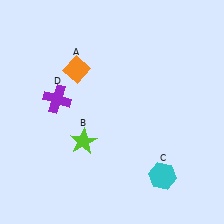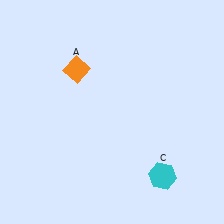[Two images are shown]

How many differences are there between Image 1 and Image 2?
There are 2 differences between the two images.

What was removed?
The lime star (B), the purple cross (D) were removed in Image 2.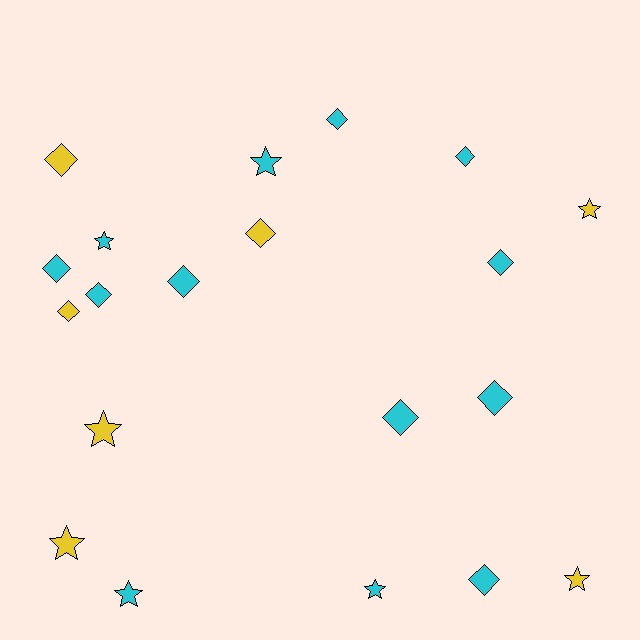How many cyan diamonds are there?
There are 9 cyan diamonds.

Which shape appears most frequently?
Diamond, with 12 objects.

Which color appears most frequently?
Cyan, with 13 objects.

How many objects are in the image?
There are 20 objects.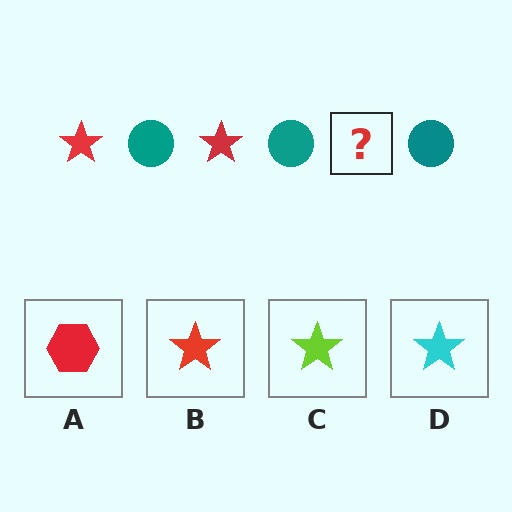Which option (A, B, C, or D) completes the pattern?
B.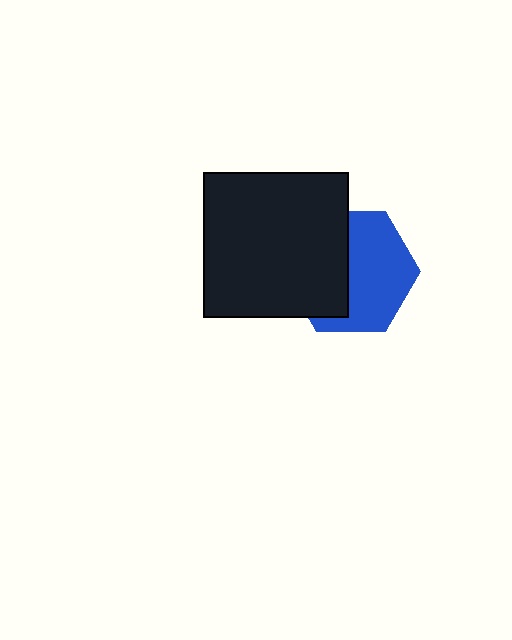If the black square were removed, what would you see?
You would see the complete blue hexagon.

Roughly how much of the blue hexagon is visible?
About half of it is visible (roughly 56%).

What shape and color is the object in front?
The object in front is a black square.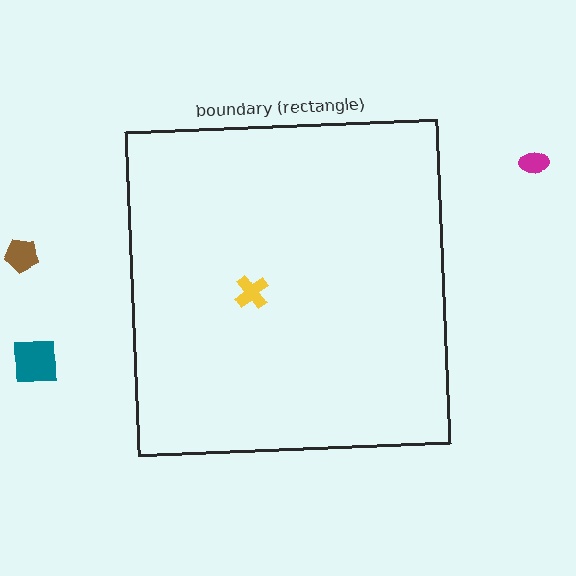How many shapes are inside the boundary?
1 inside, 3 outside.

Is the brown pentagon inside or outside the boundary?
Outside.